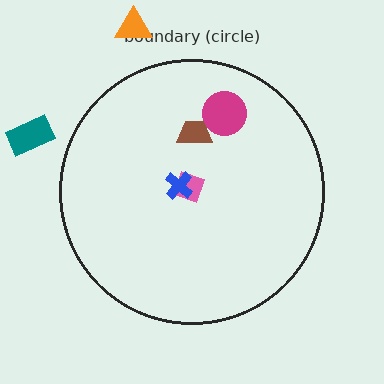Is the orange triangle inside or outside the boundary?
Outside.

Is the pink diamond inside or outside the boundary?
Inside.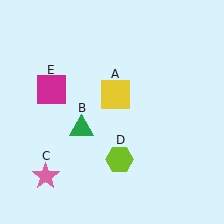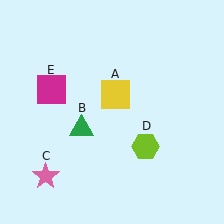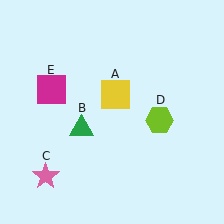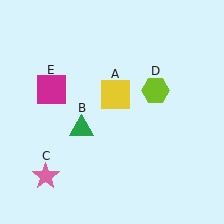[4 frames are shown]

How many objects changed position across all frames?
1 object changed position: lime hexagon (object D).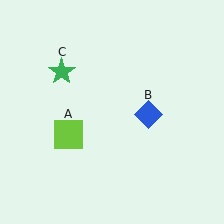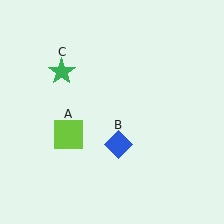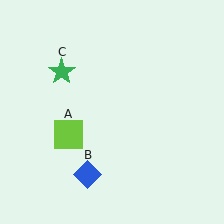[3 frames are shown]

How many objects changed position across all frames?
1 object changed position: blue diamond (object B).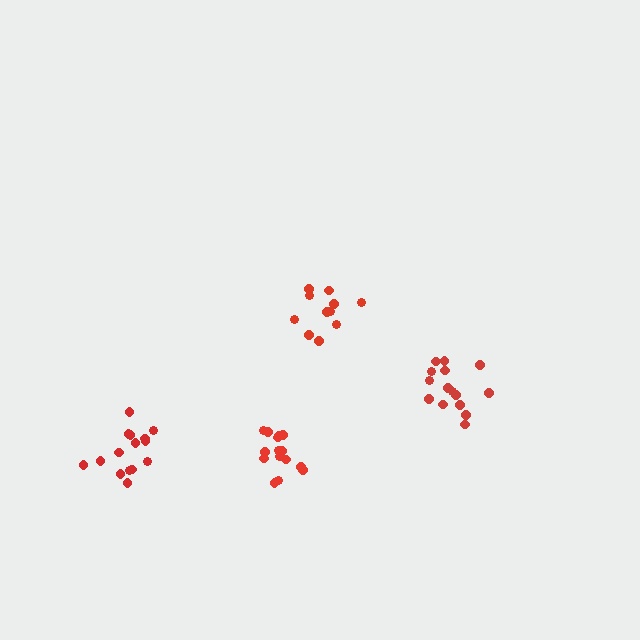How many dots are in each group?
Group 1: 11 dots, Group 2: 15 dots, Group 3: 15 dots, Group 4: 15 dots (56 total).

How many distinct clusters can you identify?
There are 4 distinct clusters.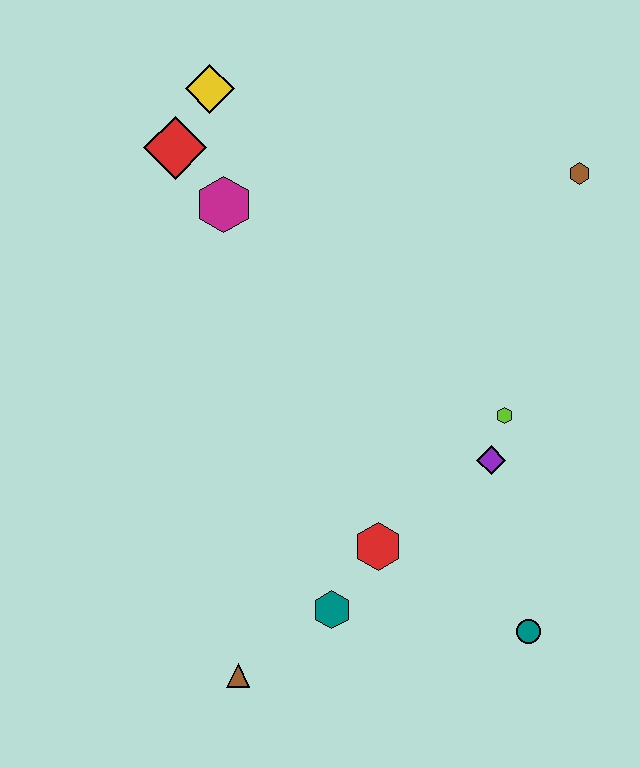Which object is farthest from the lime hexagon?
The yellow diamond is farthest from the lime hexagon.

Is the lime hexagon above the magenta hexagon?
No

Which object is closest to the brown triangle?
The teal hexagon is closest to the brown triangle.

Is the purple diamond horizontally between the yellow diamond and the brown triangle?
No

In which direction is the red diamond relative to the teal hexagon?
The red diamond is above the teal hexagon.